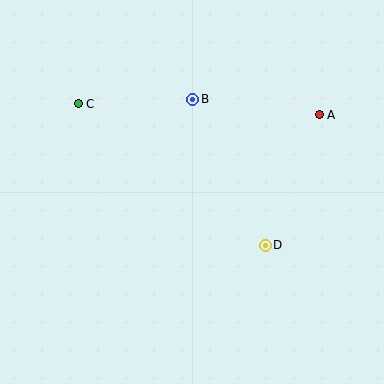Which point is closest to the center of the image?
Point D at (265, 245) is closest to the center.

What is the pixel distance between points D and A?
The distance between D and A is 141 pixels.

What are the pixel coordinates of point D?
Point D is at (265, 245).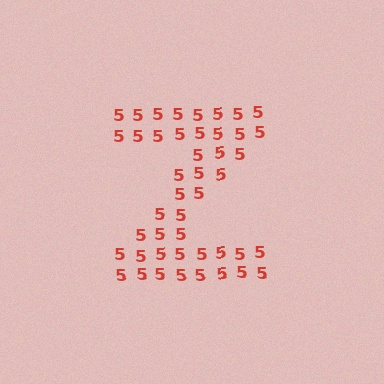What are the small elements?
The small elements are digit 5's.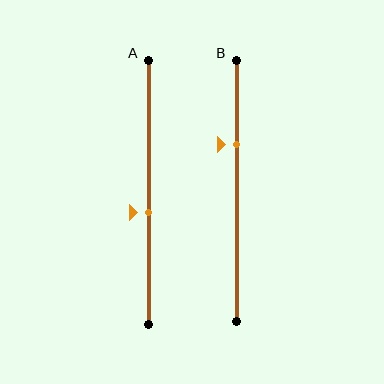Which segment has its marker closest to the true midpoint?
Segment A has its marker closest to the true midpoint.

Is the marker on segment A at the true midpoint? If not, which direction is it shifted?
No, the marker on segment A is shifted downward by about 8% of the segment length.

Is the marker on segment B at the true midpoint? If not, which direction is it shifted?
No, the marker on segment B is shifted upward by about 18% of the segment length.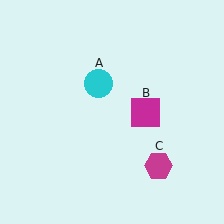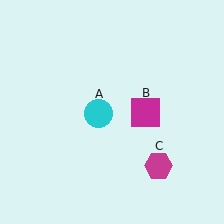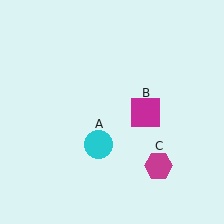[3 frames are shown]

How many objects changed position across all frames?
1 object changed position: cyan circle (object A).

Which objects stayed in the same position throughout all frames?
Magenta square (object B) and magenta hexagon (object C) remained stationary.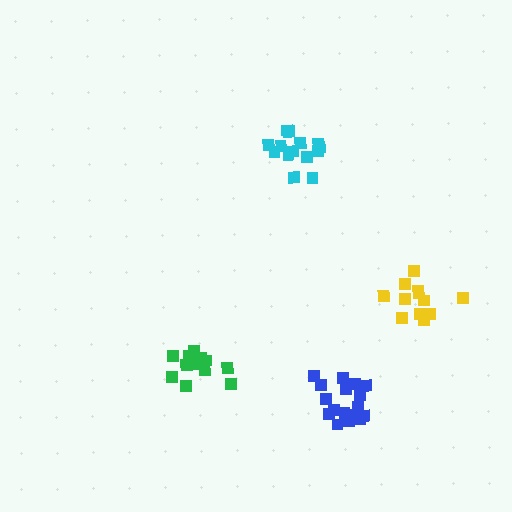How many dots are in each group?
Group 1: 13 dots, Group 2: 14 dots, Group 3: 13 dots, Group 4: 17 dots (57 total).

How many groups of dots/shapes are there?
There are 4 groups.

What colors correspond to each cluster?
The clusters are colored: green, cyan, yellow, blue.